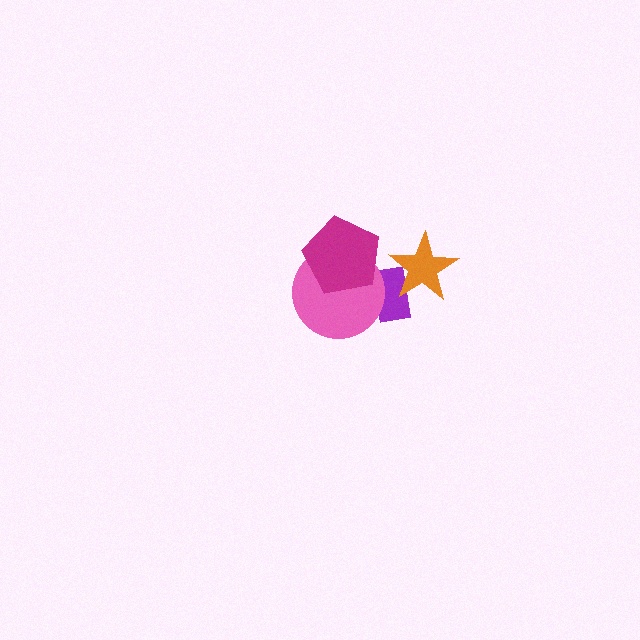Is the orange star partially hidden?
No, no other shape covers it.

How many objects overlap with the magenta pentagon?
1 object overlaps with the magenta pentagon.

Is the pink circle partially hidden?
Yes, it is partially covered by another shape.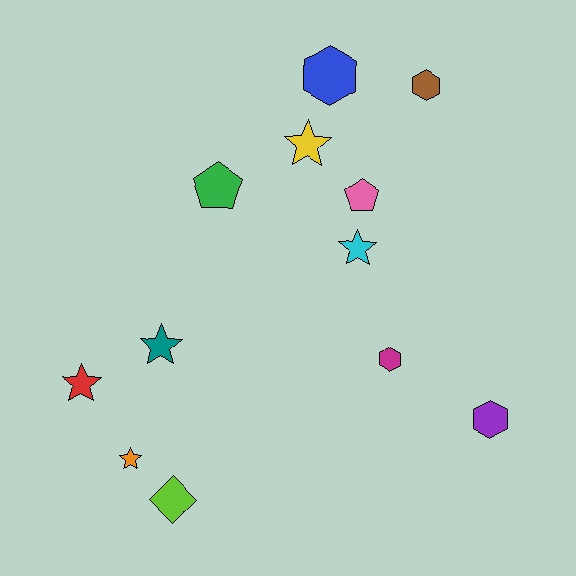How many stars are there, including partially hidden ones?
There are 5 stars.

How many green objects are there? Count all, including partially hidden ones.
There is 1 green object.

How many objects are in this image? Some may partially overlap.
There are 12 objects.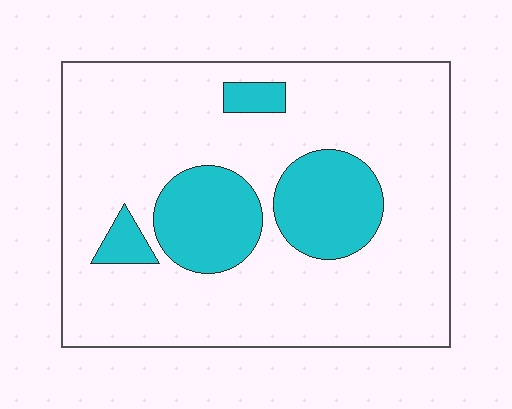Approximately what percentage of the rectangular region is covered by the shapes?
Approximately 20%.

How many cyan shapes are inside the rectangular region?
4.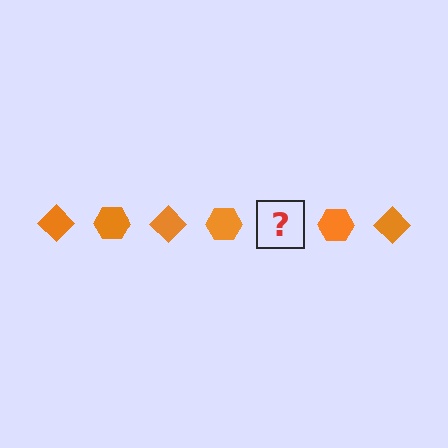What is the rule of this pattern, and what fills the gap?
The rule is that the pattern cycles through diamond, hexagon shapes in orange. The gap should be filled with an orange diamond.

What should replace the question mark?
The question mark should be replaced with an orange diamond.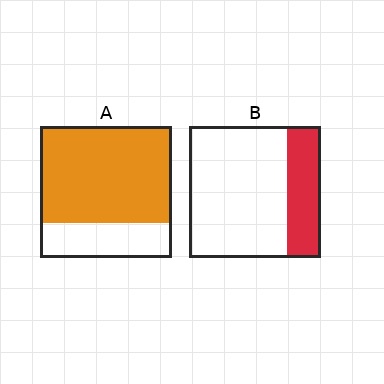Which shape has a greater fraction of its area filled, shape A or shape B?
Shape A.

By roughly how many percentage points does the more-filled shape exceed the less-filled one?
By roughly 50 percentage points (A over B).